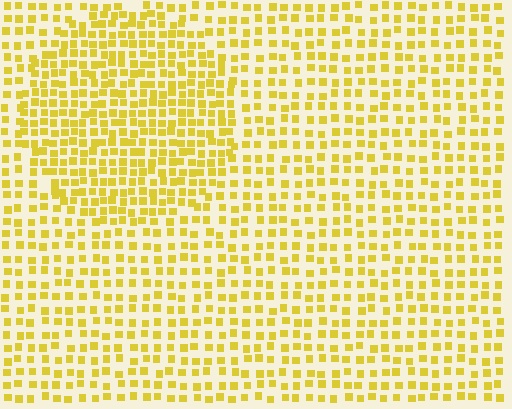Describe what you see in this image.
The image contains small yellow elements arranged at two different densities. A circle-shaped region is visible where the elements are more densely packed than the surrounding area.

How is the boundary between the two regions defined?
The boundary is defined by a change in element density (approximately 1.7x ratio). All elements are the same color, size, and shape.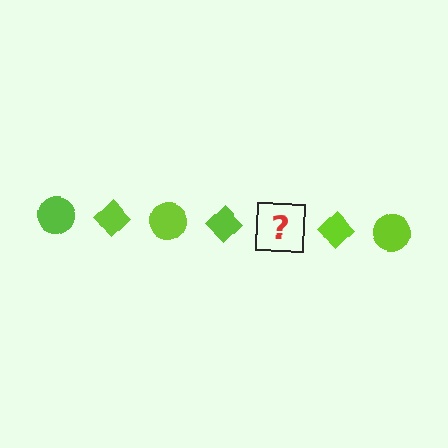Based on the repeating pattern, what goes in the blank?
The blank should be a lime circle.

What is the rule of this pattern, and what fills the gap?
The rule is that the pattern cycles through circle, diamond shapes in lime. The gap should be filled with a lime circle.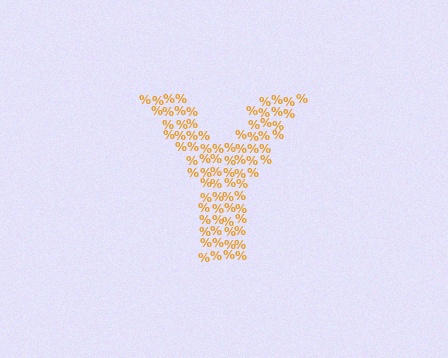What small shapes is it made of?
It is made of small percent signs.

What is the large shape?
The large shape is the letter Y.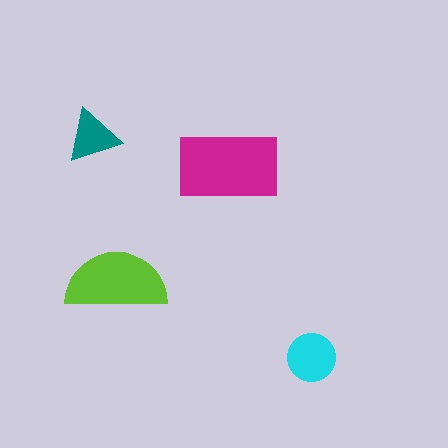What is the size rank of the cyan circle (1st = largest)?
3rd.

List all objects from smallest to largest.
The teal triangle, the cyan circle, the lime semicircle, the magenta rectangle.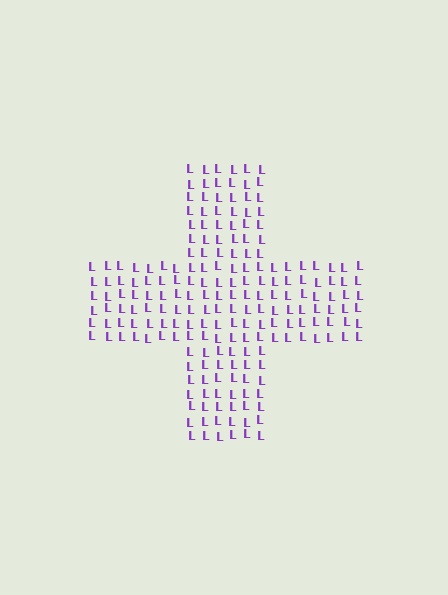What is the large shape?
The large shape is a cross.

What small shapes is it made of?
It is made of small letter L's.